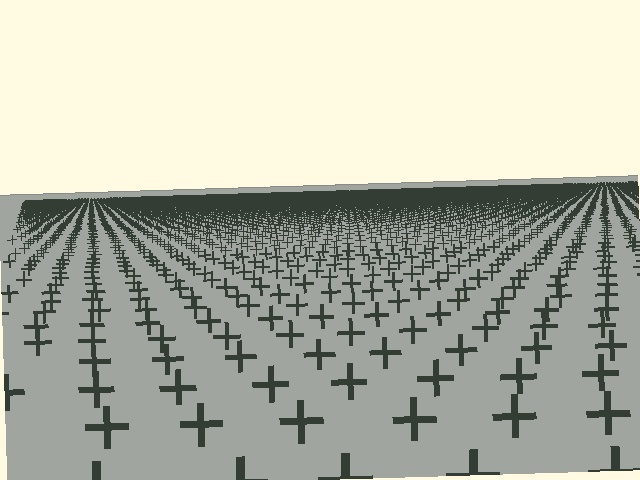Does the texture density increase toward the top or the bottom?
Density increases toward the top.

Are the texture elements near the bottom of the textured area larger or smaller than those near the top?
Larger. Near the bottom, elements are closer to the viewer and appear at a bigger on-screen size.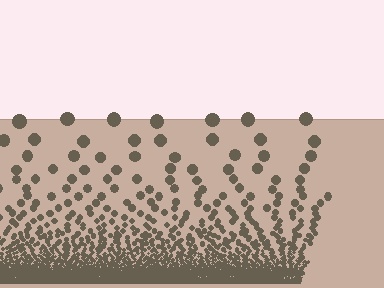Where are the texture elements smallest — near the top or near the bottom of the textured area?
Near the bottom.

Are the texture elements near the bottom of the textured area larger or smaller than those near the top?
Smaller. The gradient is inverted — elements near the bottom are smaller and denser.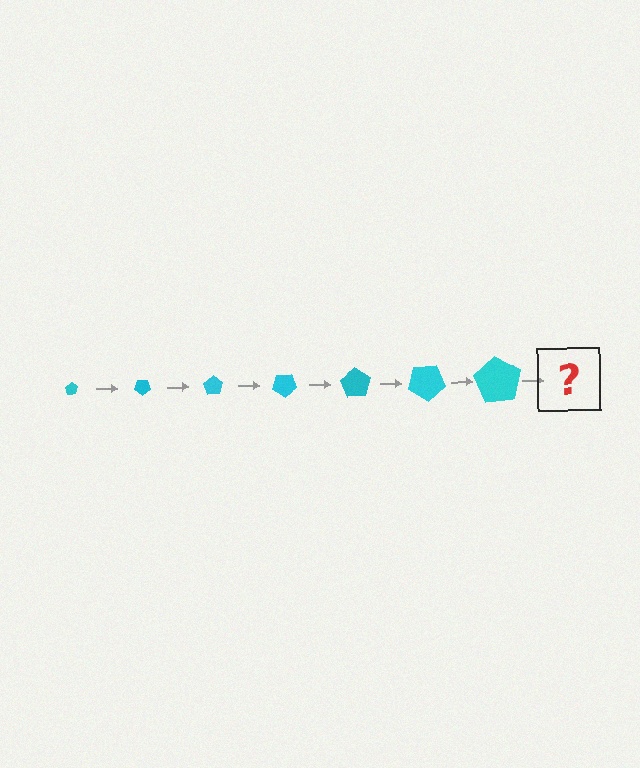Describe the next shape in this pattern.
It should be a pentagon, larger than the previous one and rotated 245 degrees from the start.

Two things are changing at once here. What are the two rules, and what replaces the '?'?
The two rules are that the pentagon grows larger each step and it rotates 35 degrees each step. The '?' should be a pentagon, larger than the previous one and rotated 245 degrees from the start.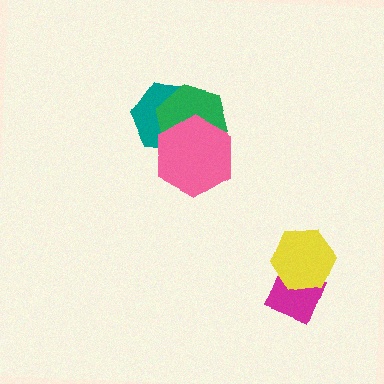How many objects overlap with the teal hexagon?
2 objects overlap with the teal hexagon.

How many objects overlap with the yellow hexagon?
1 object overlaps with the yellow hexagon.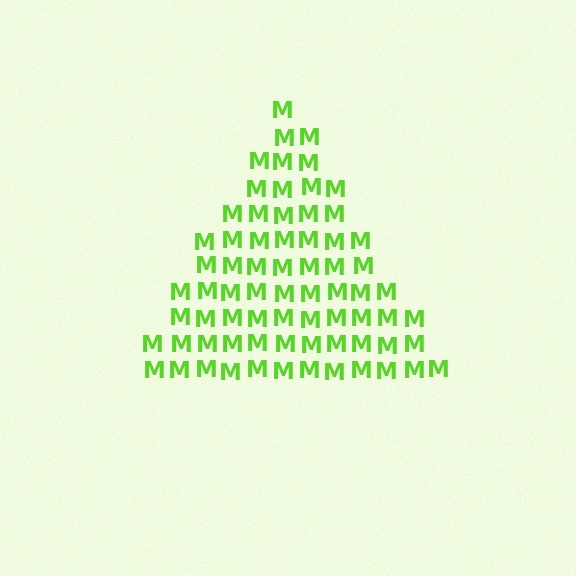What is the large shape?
The large shape is a triangle.